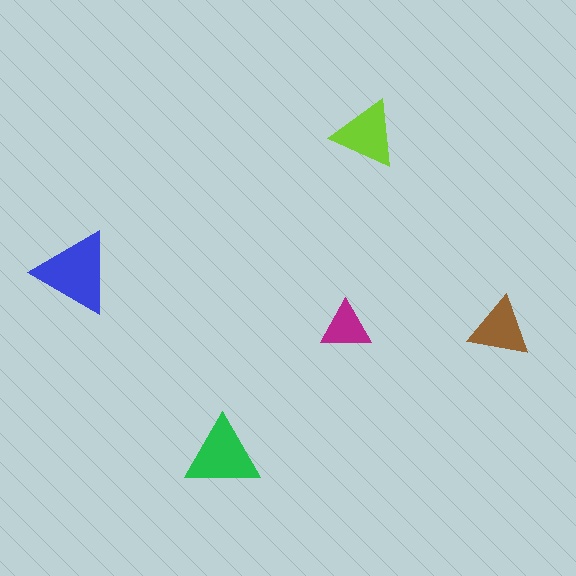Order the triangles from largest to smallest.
the blue one, the green one, the lime one, the brown one, the magenta one.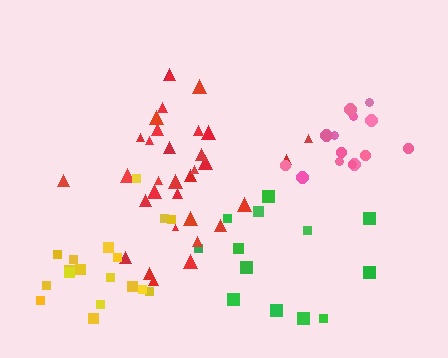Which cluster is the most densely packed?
Pink.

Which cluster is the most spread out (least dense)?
Green.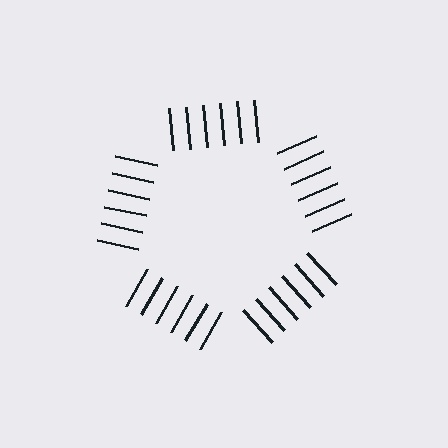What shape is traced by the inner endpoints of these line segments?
An illusory pentagon — the line segments terminate on its edges but no continuous stroke is drawn.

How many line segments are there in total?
30 — 6 along each of the 5 edges.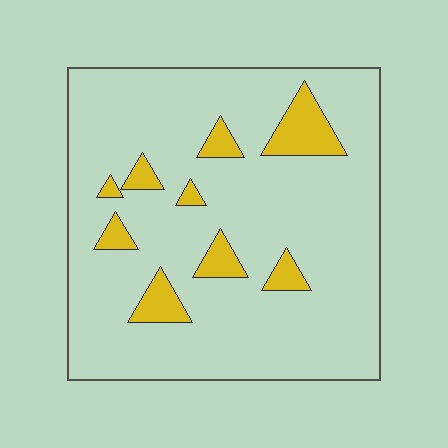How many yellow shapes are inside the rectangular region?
9.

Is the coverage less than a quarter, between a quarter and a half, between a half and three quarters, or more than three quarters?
Less than a quarter.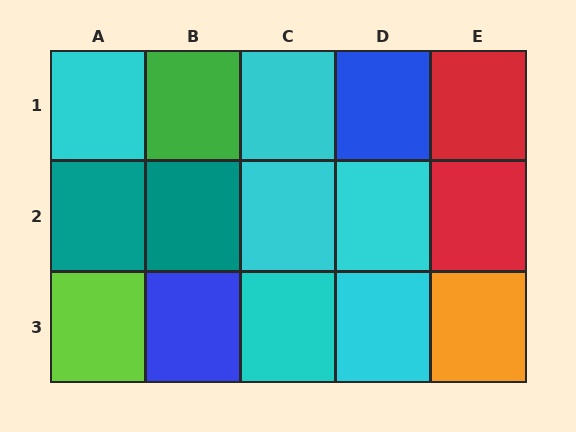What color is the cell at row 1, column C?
Cyan.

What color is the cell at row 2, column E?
Red.